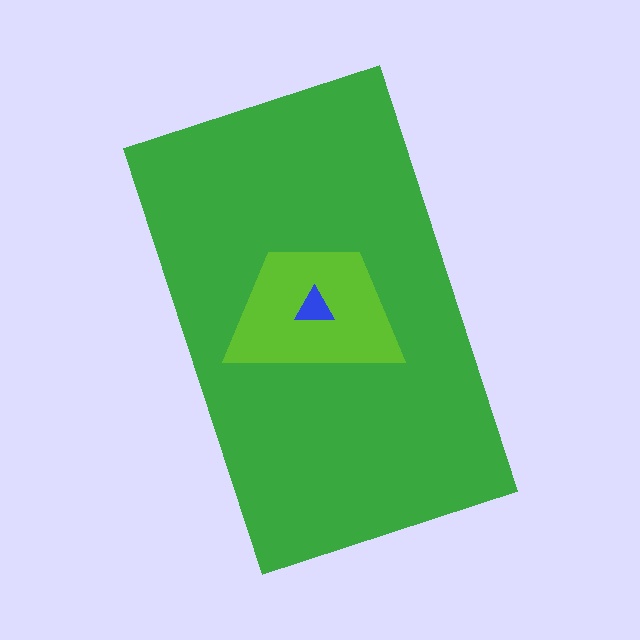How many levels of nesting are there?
3.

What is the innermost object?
The blue triangle.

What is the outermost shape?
The green rectangle.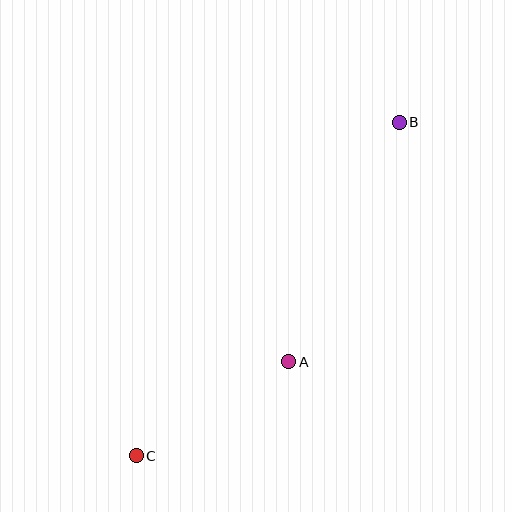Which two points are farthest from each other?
Points B and C are farthest from each other.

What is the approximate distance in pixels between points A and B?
The distance between A and B is approximately 264 pixels.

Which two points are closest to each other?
Points A and C are closest to each other.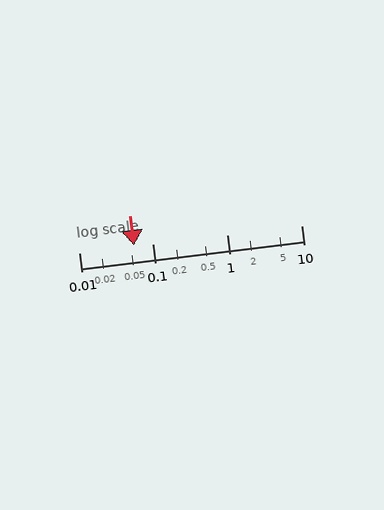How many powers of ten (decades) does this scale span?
The scale spans 3 decades, from 0.01 to 10.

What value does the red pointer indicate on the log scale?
The pointer indicates approximately 0.056.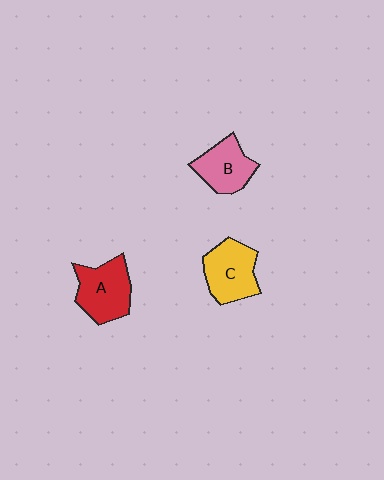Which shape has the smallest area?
Shape B (pink).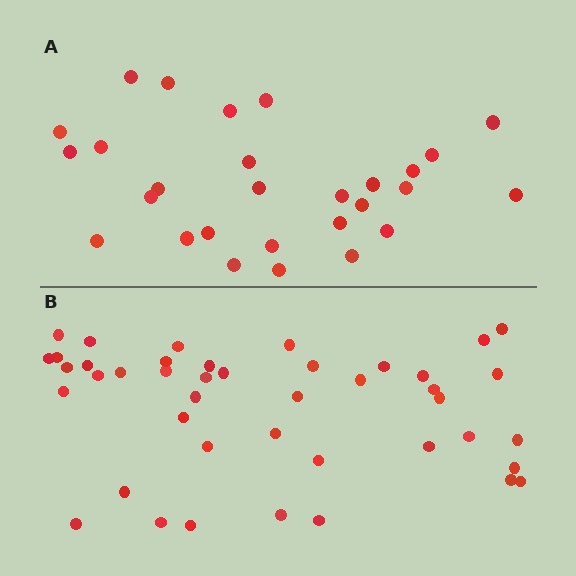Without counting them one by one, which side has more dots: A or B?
Region B (the bottom region) has more dots.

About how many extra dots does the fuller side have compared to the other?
Region B has approximately 15 more dots than region A.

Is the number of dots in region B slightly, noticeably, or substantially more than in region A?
Region B has substantially more. The ratio is roughly 1.5 to 1.